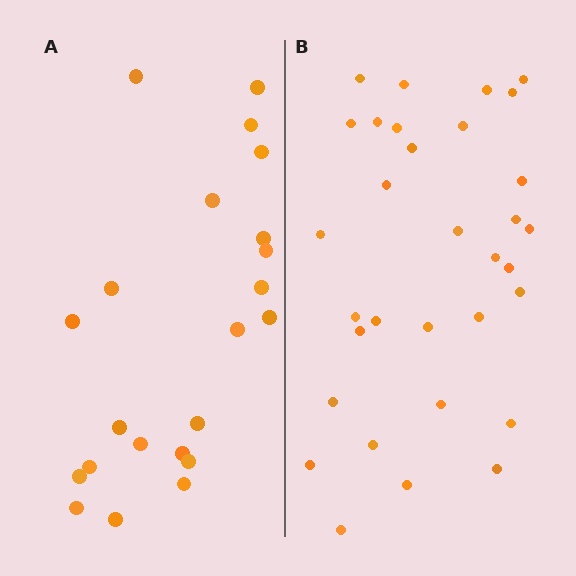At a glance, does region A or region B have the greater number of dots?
Region B (the right region) has more dots.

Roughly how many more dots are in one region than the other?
Region B has roughly 10 or so more dots than region A.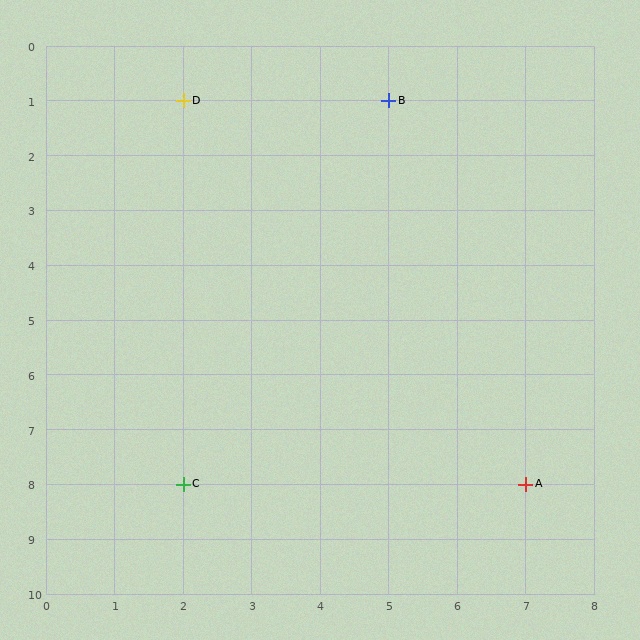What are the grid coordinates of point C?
Point C is at grid coordinates (2, 8).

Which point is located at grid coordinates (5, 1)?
Point B is at (5, 1).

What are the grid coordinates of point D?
Point D is at grid coordinates (2, 1).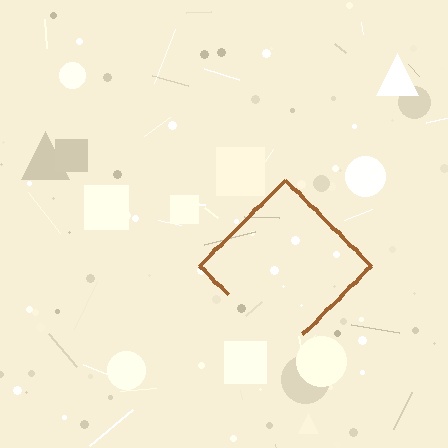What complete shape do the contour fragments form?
The contour fragments form a diamond.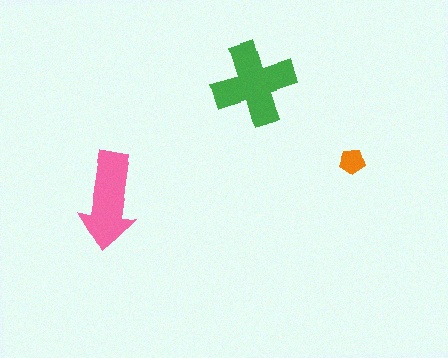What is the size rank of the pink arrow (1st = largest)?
2nd.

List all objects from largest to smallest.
The green cross, the pink arrow, the orange pentagon.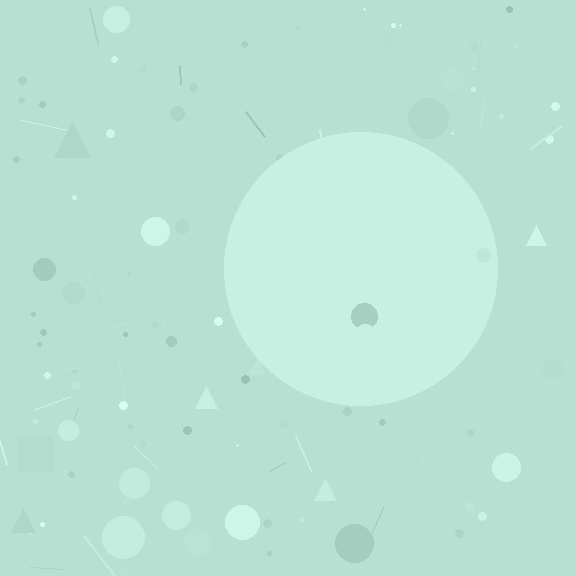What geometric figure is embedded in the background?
A circle is embedded in the background.